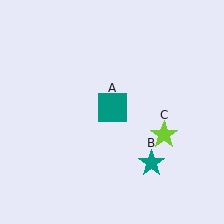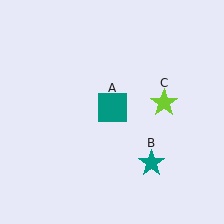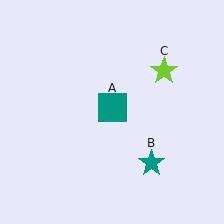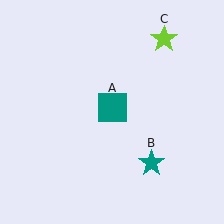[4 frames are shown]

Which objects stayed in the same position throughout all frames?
Teal square (object A) and teal star (object B) remained stationary.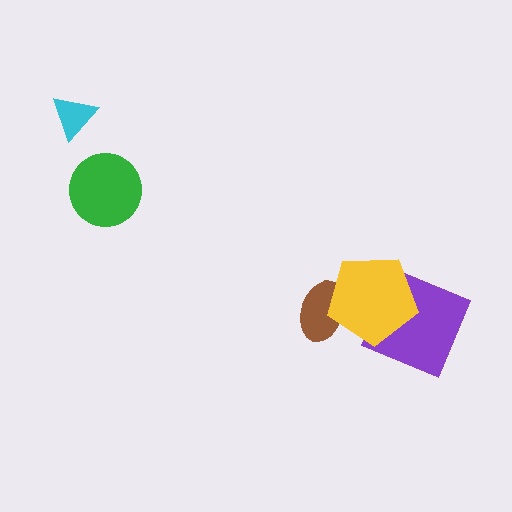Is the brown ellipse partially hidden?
Yes, it is partially covered by another shape.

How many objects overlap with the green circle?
0 objects overlap with the green circle.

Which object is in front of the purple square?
The yellow pentagon is in front of the purple square.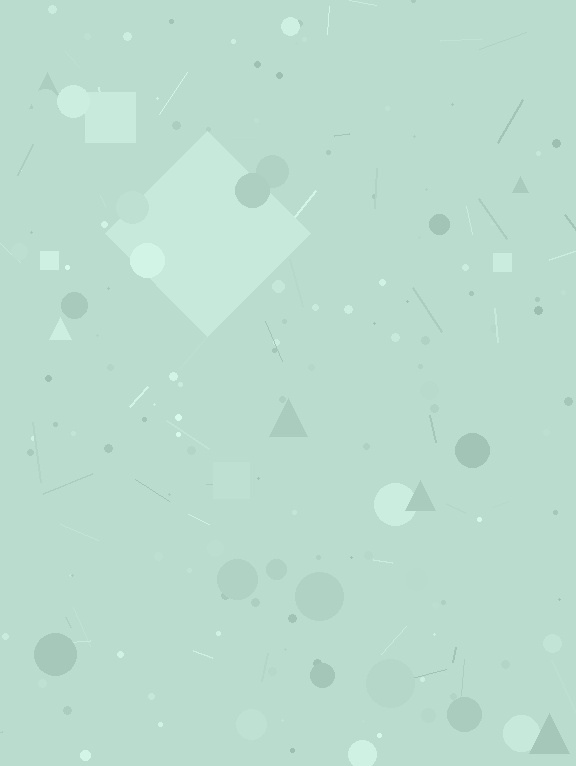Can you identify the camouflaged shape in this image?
The camouflaged shape is a diamond.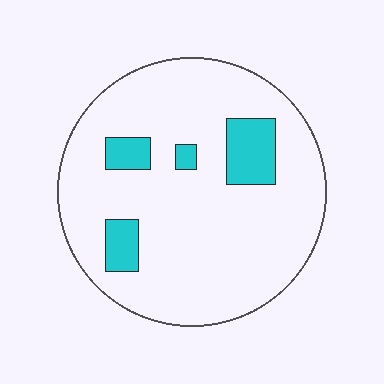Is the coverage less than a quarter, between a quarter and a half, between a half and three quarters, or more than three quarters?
Less than a quarter.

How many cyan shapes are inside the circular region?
4.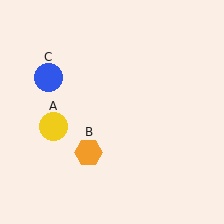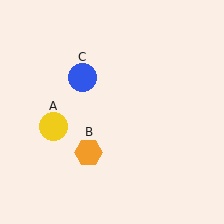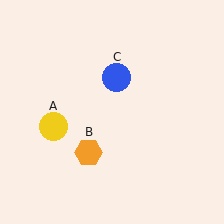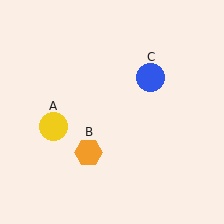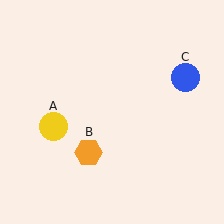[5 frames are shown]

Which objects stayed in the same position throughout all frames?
Yellow circle (object A) and orange hexagon (object B) remained stationary.